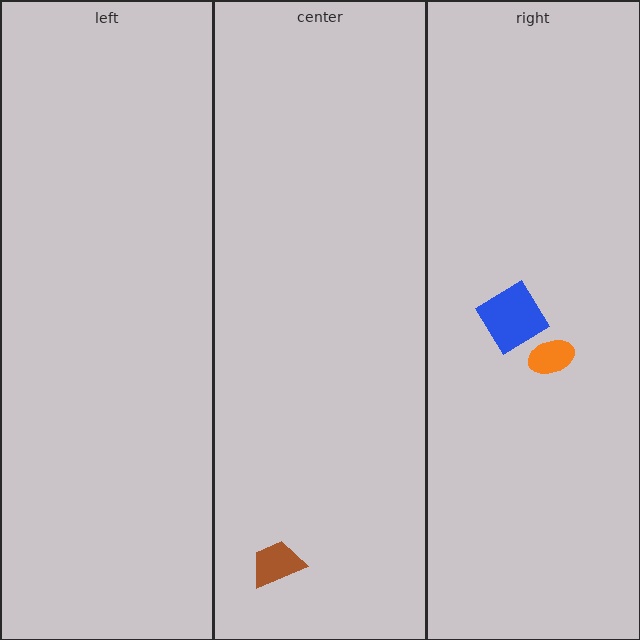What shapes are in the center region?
The brown trapezoid.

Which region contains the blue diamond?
The right region.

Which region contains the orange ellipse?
The right region.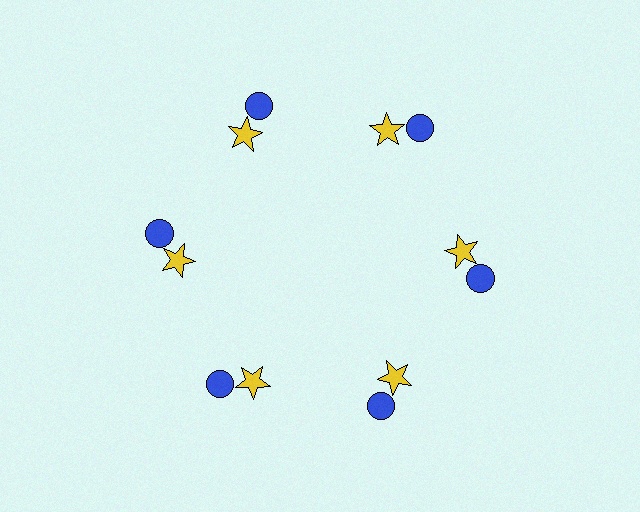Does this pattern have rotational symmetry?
Yes, this pattern has 6-fold rotational symmetry. It looks the same after rotating 60 degrees around the center.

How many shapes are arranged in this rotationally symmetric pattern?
There are 12 shapes, arranged in 6 groups of 2.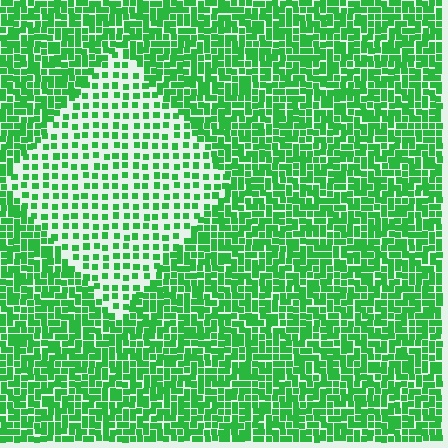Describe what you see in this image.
The image contains small green elements arranged at two different densities. A diamond-shaped region is visible where the elements are less densely packed than the surrounding area.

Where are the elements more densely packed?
The elements are more densely packed outside the diamond boundary.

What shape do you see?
I see a diamond.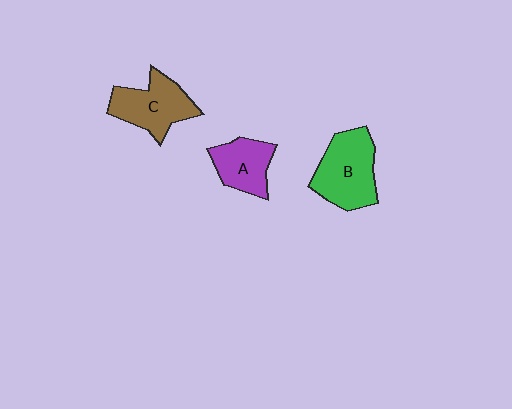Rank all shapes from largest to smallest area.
From largest to smallest: B (green), C (brown), A (purple).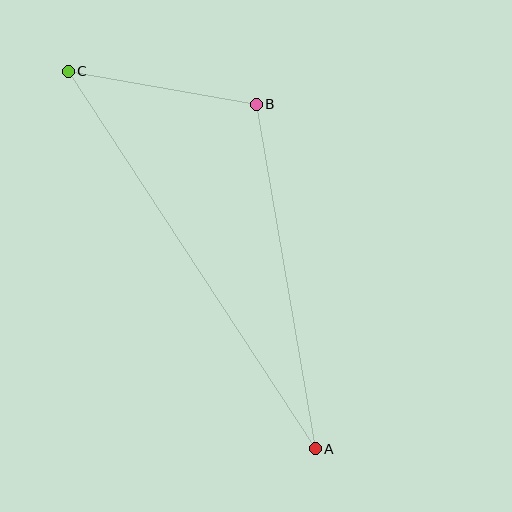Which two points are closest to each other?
Points B and C are closest to each other.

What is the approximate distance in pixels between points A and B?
The distance between A and B is approximately 349 pixels.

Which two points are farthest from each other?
Points A and C are farthest from each other.